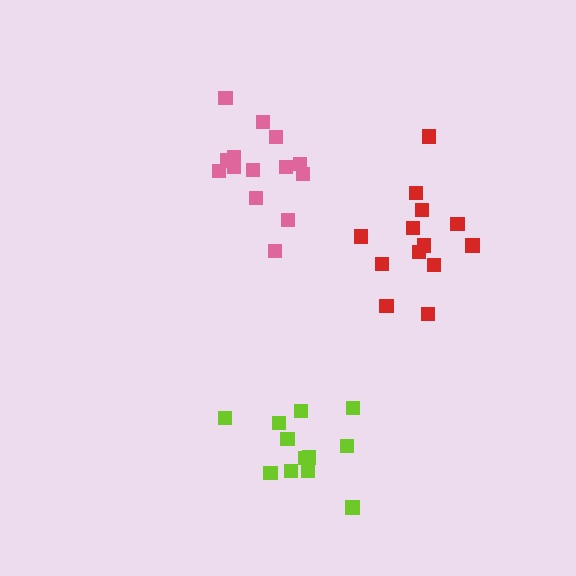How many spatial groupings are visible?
There are 3 spatial groupings.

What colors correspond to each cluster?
The clusters are colored: pink, lime, red.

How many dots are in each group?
Group 1: 14 dots, Group 2: 12 dots, Group 3: 13 dots (39 total).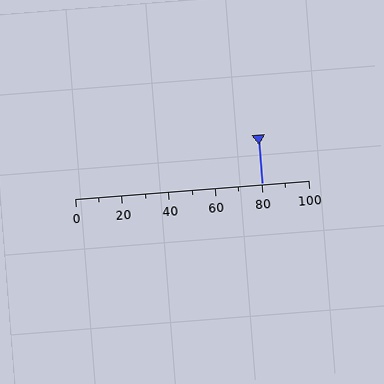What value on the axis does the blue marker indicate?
The marker indicates approximately 80.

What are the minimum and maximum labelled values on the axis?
The axis runs from 0 to 100.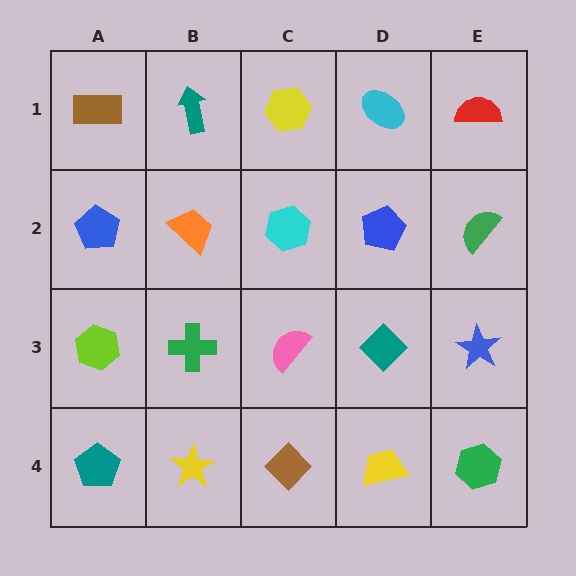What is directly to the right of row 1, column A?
A teal arrow.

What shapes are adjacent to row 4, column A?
A lime hexagon (row 3, column A), a yellow star (row 4, column B).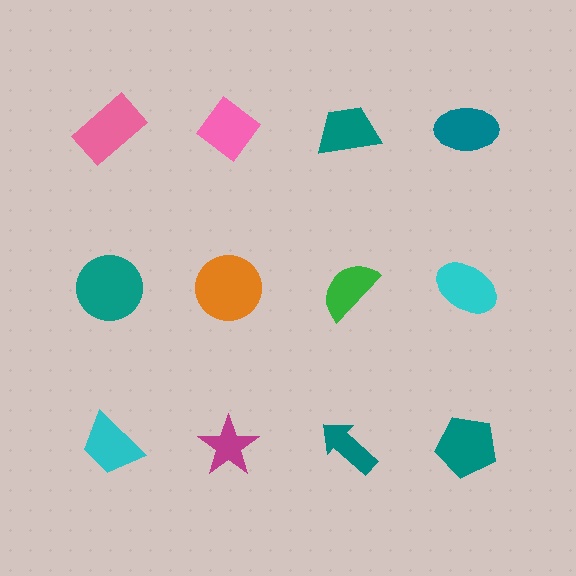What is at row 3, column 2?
A magenta star.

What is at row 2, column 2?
An orange circle.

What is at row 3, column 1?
A cyan trapezoid.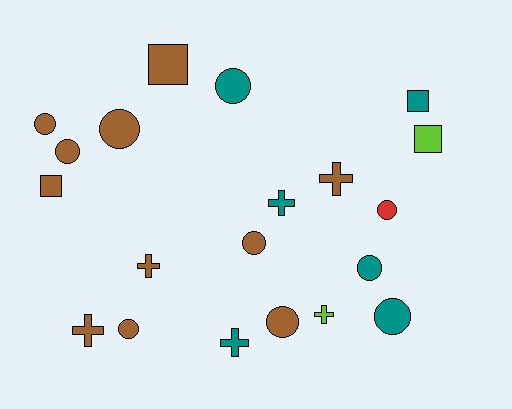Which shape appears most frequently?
Circle, with 10 objects.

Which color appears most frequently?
Brown, with 11 objects.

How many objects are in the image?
There are 20 objects.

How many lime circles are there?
There are no lime circles.